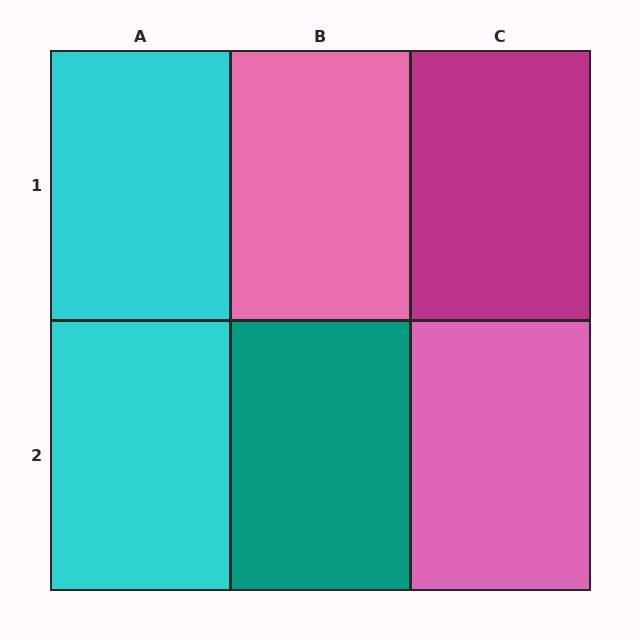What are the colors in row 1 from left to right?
Cyan, pink, magenta.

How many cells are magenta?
1 cell is magenta.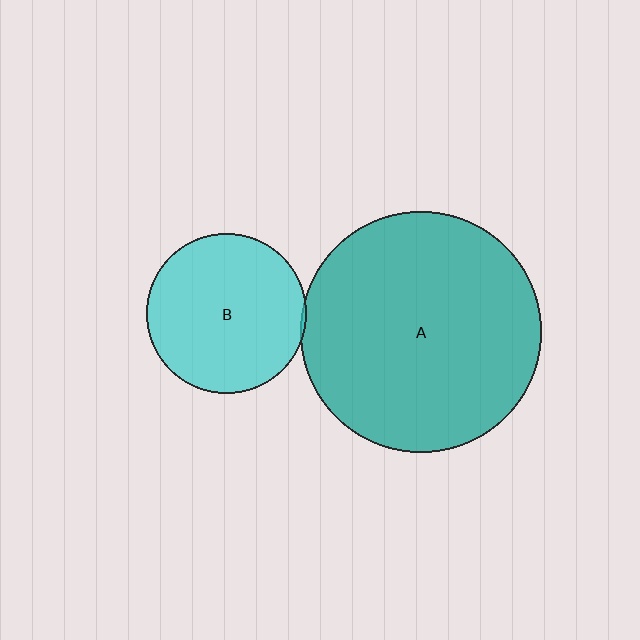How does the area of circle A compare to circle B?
Approximately 2.3 times.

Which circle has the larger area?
Circle A (teal).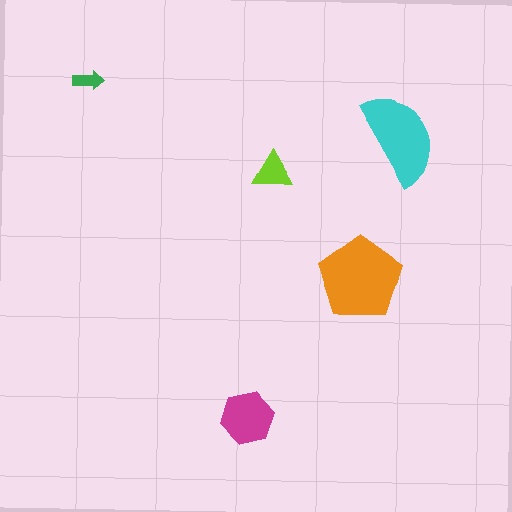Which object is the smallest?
The green arrow.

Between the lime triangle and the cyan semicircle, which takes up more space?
The cyan semicircle.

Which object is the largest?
The orange pentagon.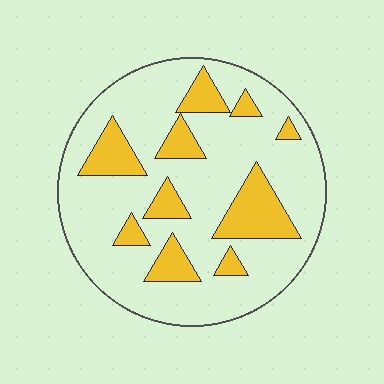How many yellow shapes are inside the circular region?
10.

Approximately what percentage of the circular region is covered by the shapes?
Approximately 25%.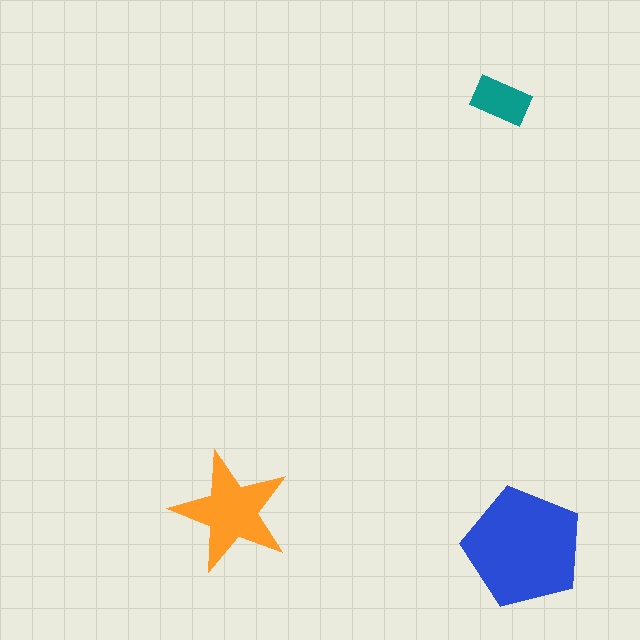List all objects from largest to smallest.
The blue pentagon, the orange star, the teal rectangle.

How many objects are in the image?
There are 3 objects in the image.